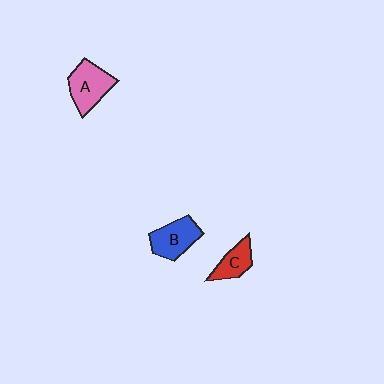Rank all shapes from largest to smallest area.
From largest to smallest: A (pink), B (blue), C (red).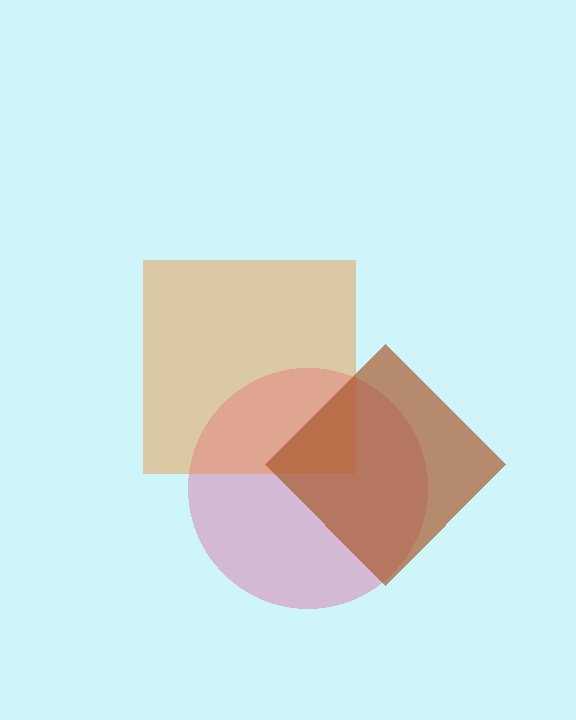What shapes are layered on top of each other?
The layered shapes are: a pink circle, an orange square, a brown diamond.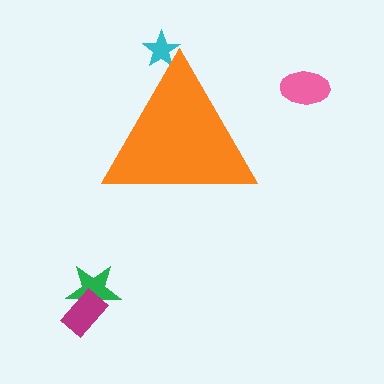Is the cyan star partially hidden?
Yes, the cyan star is partially hidden behind the orange triangle.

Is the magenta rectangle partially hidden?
No, the magenta rectangle is fully visible.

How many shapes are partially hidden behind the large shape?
1 shape is partially hidden.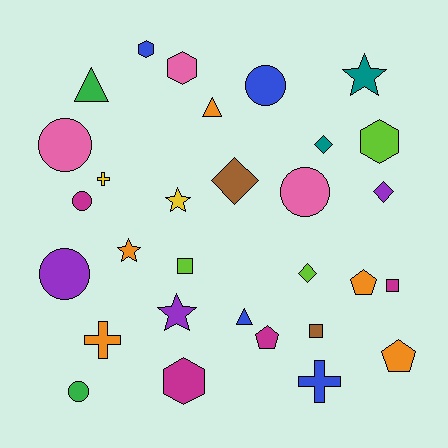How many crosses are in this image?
There are 3 crosses.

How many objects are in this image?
There are 30 objects.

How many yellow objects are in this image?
There are 2 yellow objects.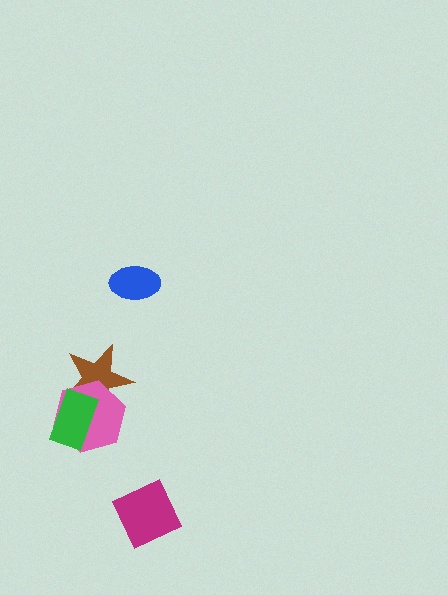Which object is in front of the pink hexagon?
The green rectangle is in front of the pink hexagon.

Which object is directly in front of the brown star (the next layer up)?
The pink hexagon is directly in front of the brown star.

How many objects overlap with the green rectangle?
2 objects overlap with the green rectangle.